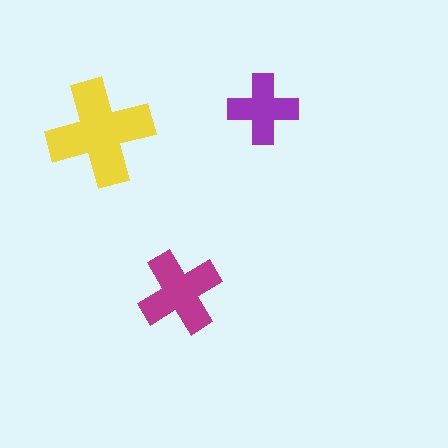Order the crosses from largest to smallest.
the yellow one, the magenta one, the purple one.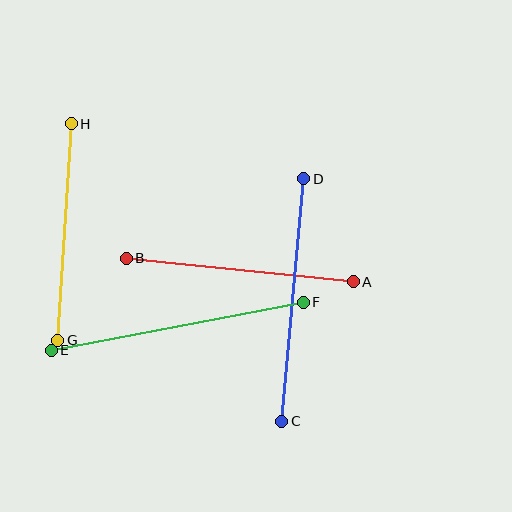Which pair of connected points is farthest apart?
Points E and F are farthest apart.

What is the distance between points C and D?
The distance is approximately 244 pixels.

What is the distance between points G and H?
The distance is approximately 216 pixels.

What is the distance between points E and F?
The distance is approximately 257 pixels.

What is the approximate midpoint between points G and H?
The midpoint is at approximately (64, 232) pixels.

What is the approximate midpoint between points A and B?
The midpoint is at approximately (240, 270) pixels.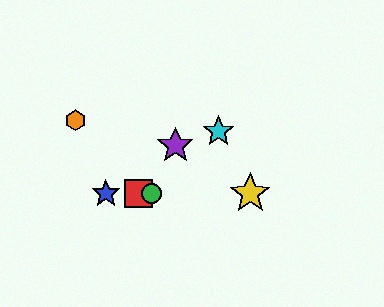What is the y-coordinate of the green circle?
The green circle is at y≈193.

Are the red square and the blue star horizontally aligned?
Yes, both are at y≈193.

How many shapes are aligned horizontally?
4 shapes (the red square, the blue star, the green circle, the yellow star) are aligned horizontally.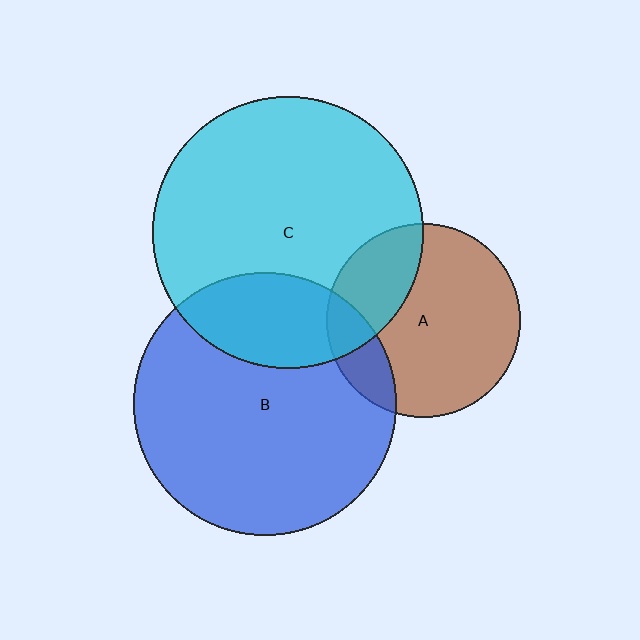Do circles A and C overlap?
Yes.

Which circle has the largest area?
Circle C (cyan).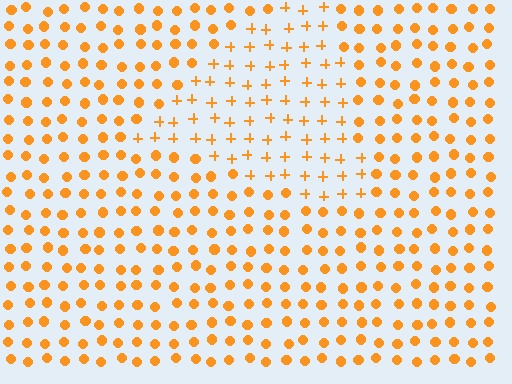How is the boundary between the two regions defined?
The boundary is defined by a change in element shape: plus signs inside vs. circles outside. All elements share the same color and spacing.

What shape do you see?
I see a triangle.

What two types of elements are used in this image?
The image uses plus signs inside the triangle region and circles outside it.